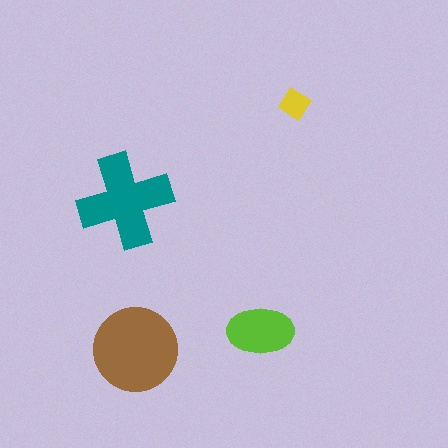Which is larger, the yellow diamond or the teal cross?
The teal cross.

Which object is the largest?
The brown circle.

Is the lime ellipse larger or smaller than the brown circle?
Smaller.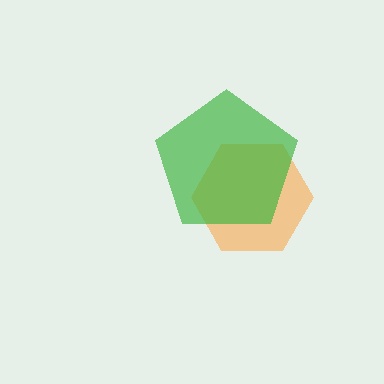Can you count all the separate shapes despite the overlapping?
Yes, there are 2 separate shapes.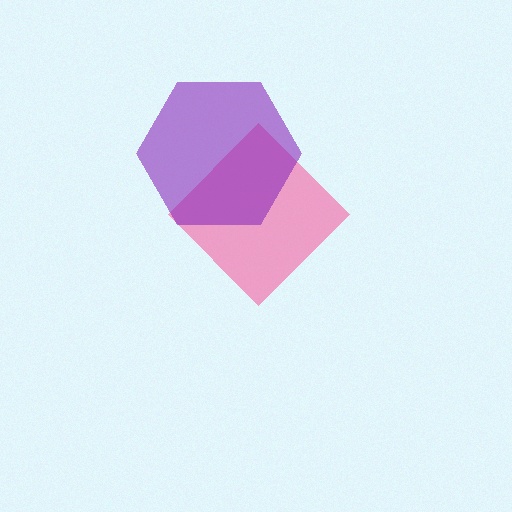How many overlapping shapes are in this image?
There are 2 overlapping shapes in the image.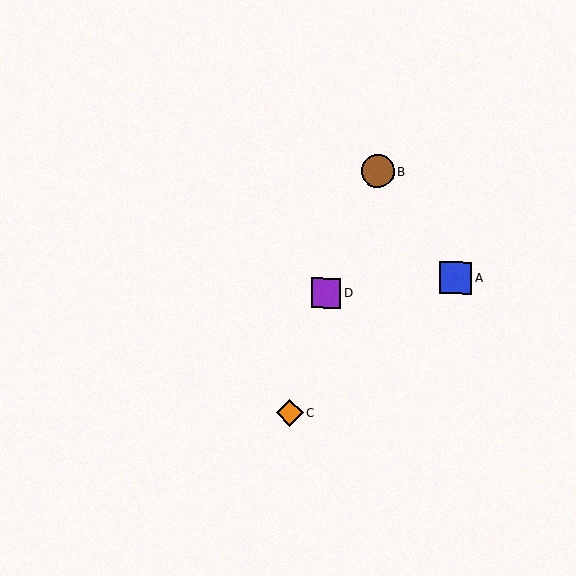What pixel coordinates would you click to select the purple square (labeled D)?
Click at (326, 293) to select the purple square D.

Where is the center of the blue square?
The center of the blue square is at (456, 278).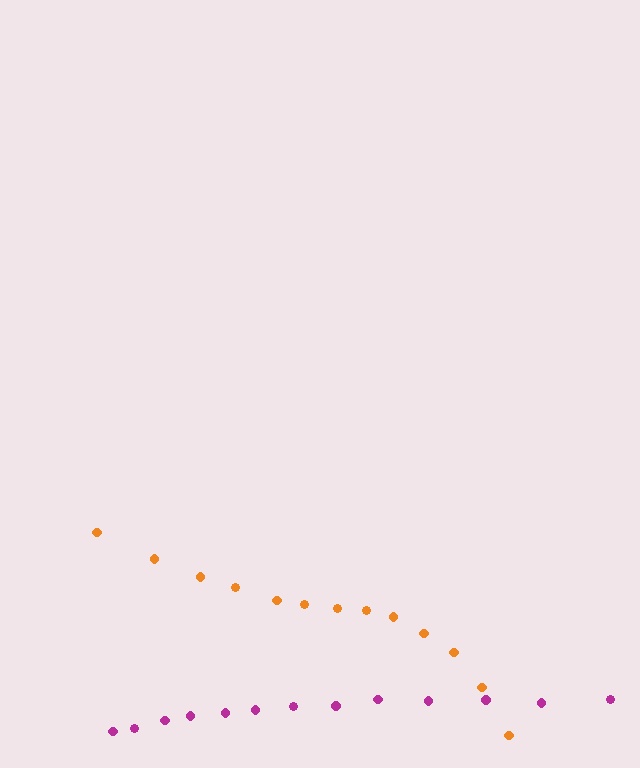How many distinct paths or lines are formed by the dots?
There are 2 distinct paths.